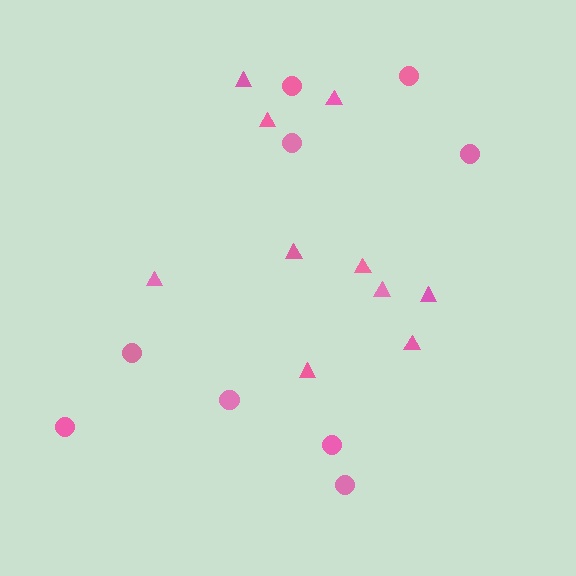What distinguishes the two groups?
There are 2 groups: one group of triangles (10) and one group of circles (9).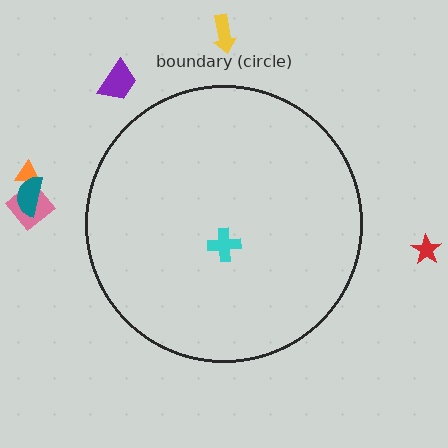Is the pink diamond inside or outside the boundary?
Outside.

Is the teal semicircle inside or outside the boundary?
Outside.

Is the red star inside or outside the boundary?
Outside.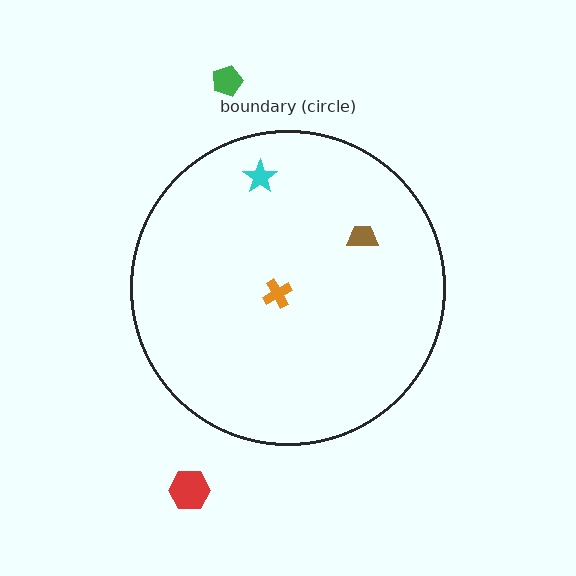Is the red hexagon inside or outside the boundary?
Outside.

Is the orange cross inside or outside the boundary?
Inside.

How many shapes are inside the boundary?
3 inside, 2 outside.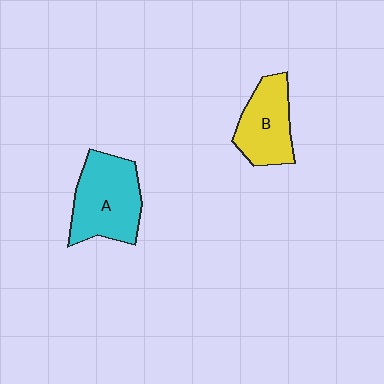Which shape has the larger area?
Shape A (cyan).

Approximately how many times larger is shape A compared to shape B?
Approximately 1.3 times.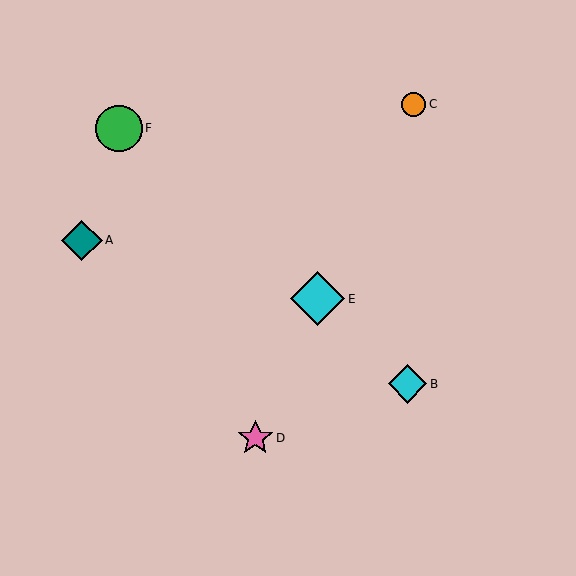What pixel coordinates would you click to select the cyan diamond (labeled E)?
Click at (317, 299) to select the cyan diamond E.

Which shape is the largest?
The cyan diamond (labeled E) is the largest.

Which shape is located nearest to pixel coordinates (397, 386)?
The cyan diamond (labeled B) at (407, 384) is nearest to that location.